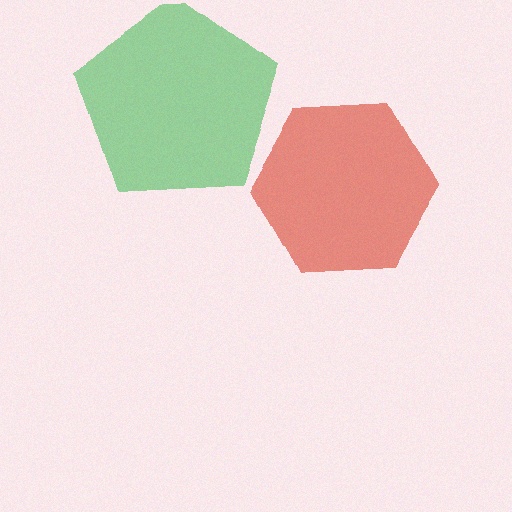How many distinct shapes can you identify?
There are 2 distinct shapes: a green pentagon, a red hexagon.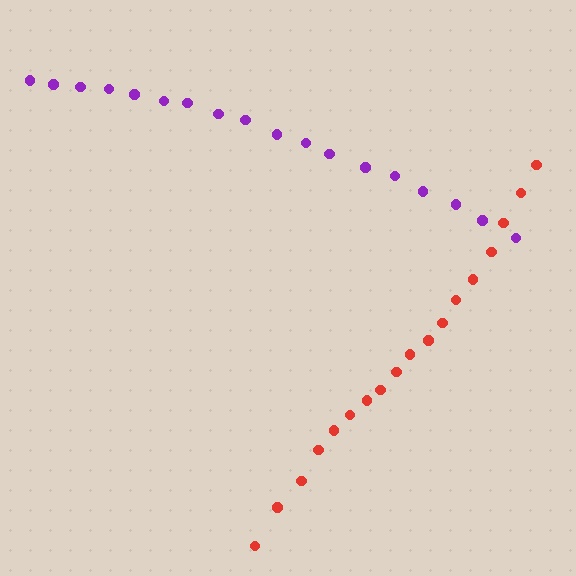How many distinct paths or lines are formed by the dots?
There are 2 distinct paths.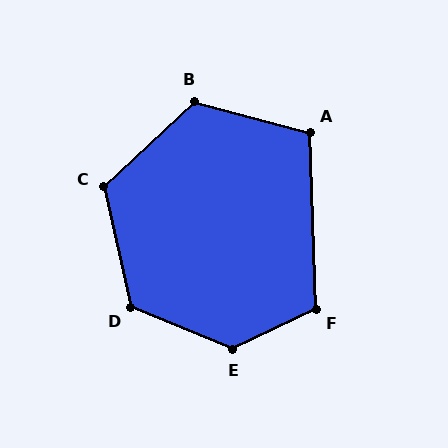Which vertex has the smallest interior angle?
A, at approximately 107 degrees.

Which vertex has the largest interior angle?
E, at approximately 132 degrees.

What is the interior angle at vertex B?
Approximately 122 degrees (obtuse).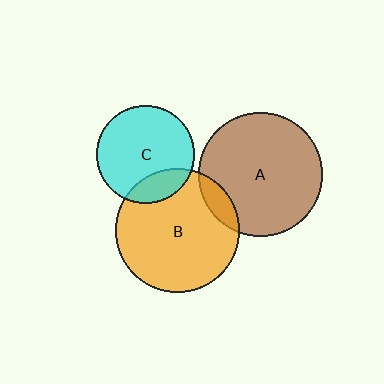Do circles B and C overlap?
Yes.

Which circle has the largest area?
Circle B (orange).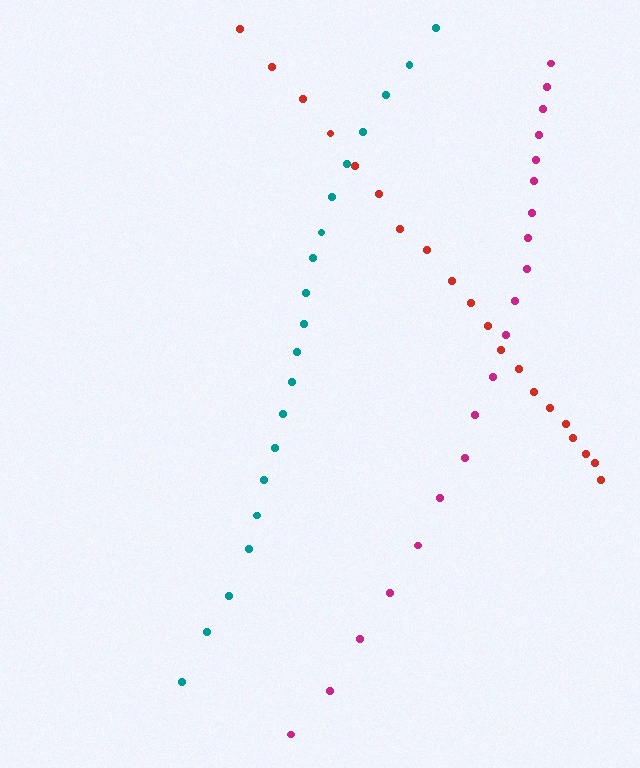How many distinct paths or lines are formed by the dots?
There are 3 distinct paths.